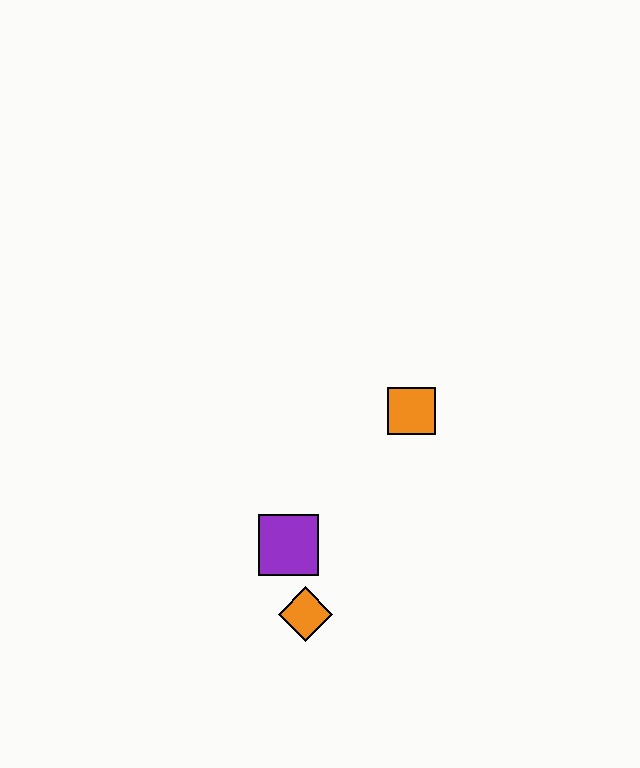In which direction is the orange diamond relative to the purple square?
The orange diamond is below the purple square.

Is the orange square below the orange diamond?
No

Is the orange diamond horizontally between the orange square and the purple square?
Yes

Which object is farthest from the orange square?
The orange diamond is farthest from the orange square.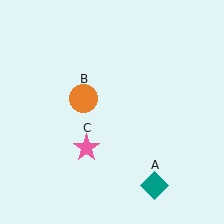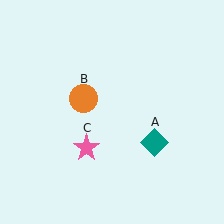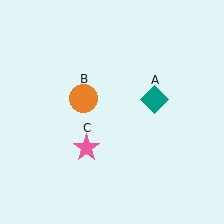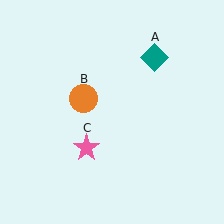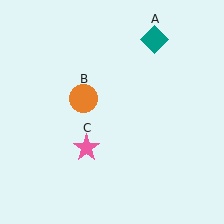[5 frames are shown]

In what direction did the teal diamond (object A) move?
The teal diamond (object A) moved up.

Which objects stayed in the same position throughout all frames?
Orange circle (object B) and pink star (object C) remained stationary.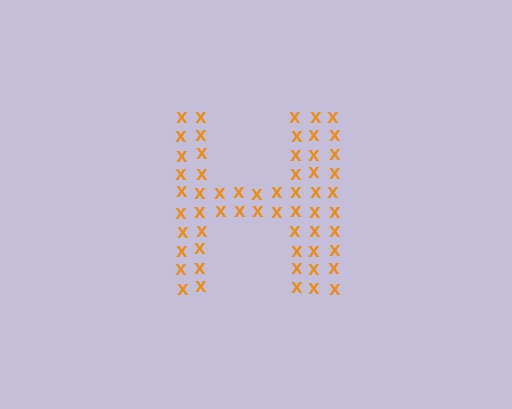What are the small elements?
The small elements are letter X's.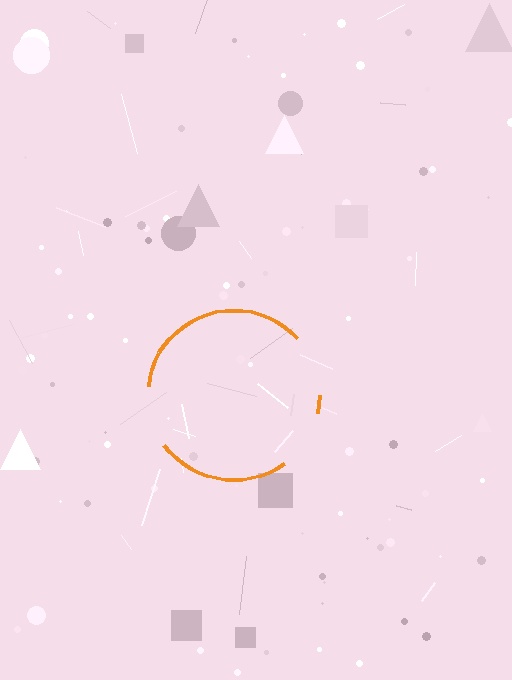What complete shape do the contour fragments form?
The contour fragments form a circle.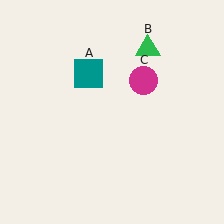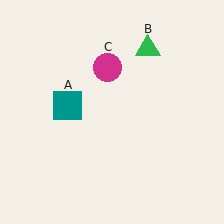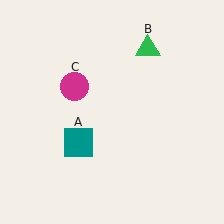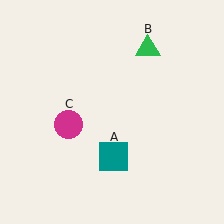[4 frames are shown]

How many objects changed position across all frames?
2 objects changed position: teal square (object A), magenta circle (object C).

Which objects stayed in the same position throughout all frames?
Green triangle (object B) remained stationary.